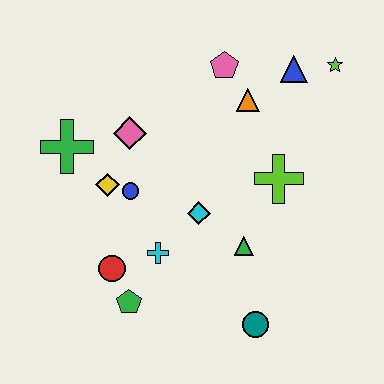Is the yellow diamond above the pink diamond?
No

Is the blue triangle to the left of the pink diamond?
No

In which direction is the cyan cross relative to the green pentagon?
The cyan cross is above the green pentagon.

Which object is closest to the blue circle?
The yellow diamond is closest to the blue circle.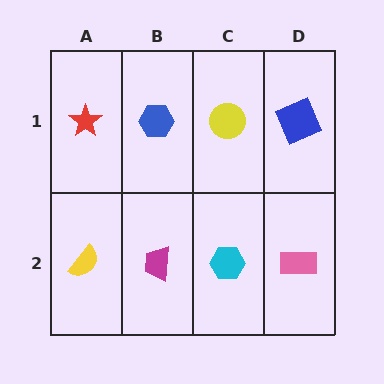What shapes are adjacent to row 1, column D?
A pink rectangle (row 2, column D), a yellow circle (row 1, column C).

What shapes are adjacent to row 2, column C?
A yellow circle (row 1, column C), a magenta trapezoid (row 2, column B), a pink rectangle (row 2, column D).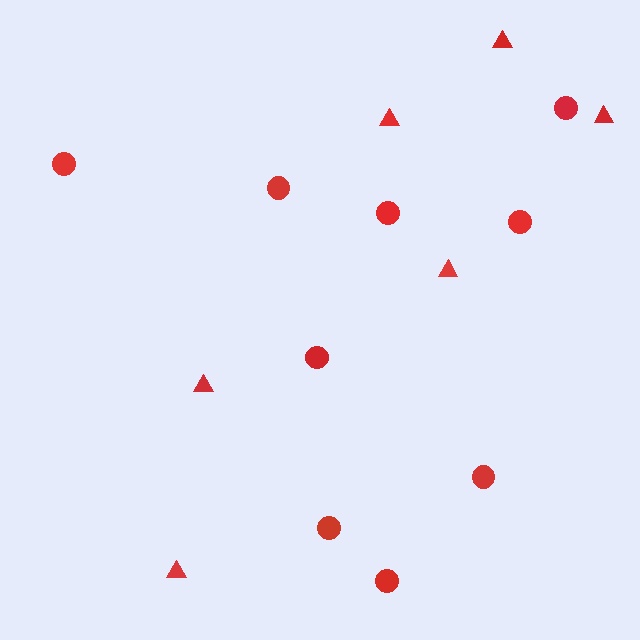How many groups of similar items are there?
There are 2 groups: one group of triangles (6) and one group of circles (9).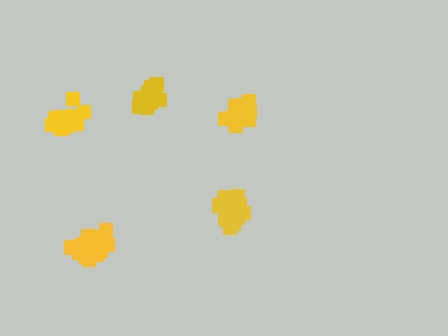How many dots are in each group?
Group 1: 19 dots, Group 2: 20 dots, Group 3: 17 dots, Group 4: 17 dots, Group 5: 16 dots (89 total).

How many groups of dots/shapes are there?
There are 5 groups.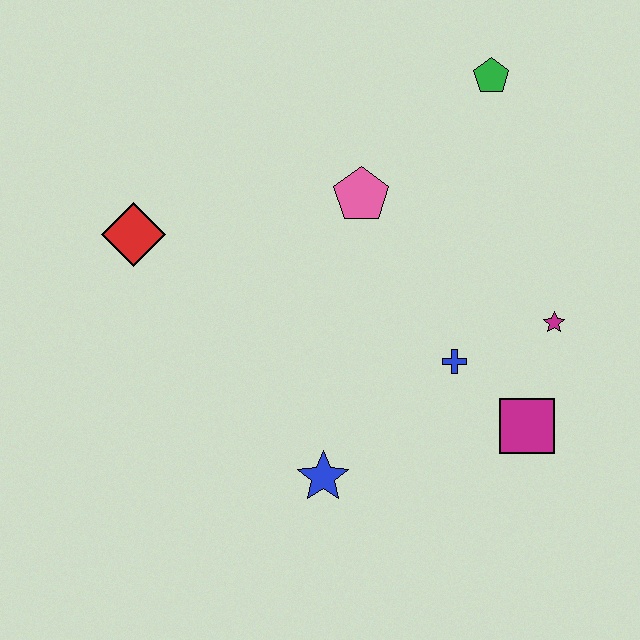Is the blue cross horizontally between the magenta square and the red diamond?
Yes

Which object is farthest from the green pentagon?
The blue star is farthest from the green pentagon.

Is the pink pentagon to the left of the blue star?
No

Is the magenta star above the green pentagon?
No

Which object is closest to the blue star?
The blue cross is closest to the blue star.